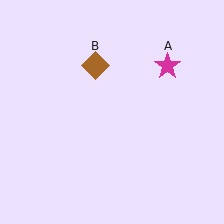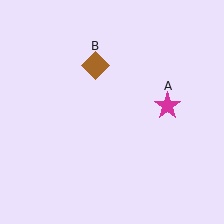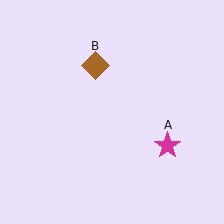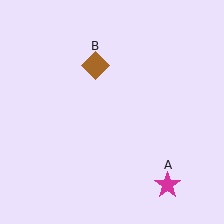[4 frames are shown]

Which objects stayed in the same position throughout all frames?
Brown diamond (object B) remained stationary.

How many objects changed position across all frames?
1 object changed position: magenta star (object A).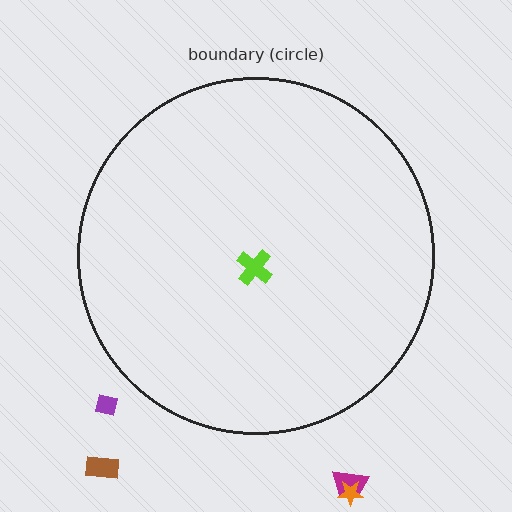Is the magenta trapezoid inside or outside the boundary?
Outside.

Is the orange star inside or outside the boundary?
Outside.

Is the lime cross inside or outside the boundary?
Inside.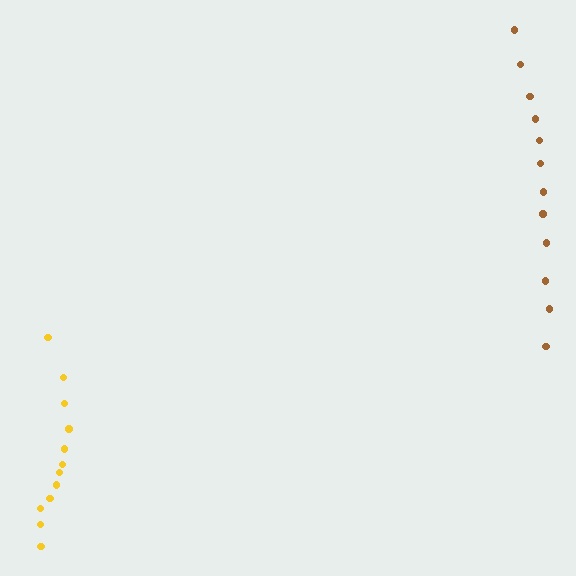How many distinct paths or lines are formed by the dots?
There are 2 distinct paths.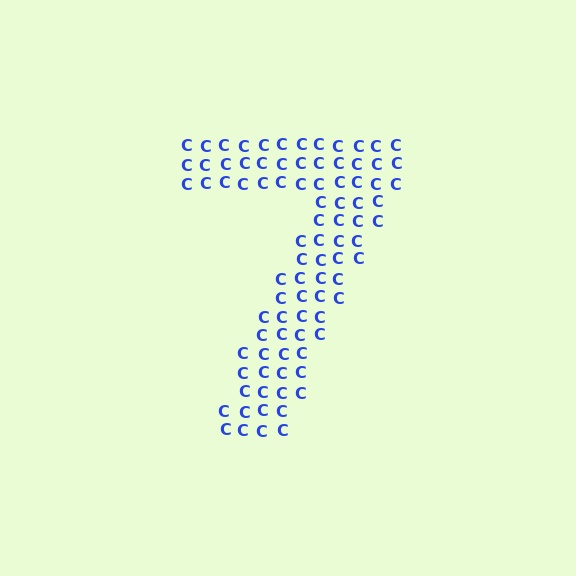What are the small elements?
The small elements are letter C's.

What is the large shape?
The large shape is the digit 7.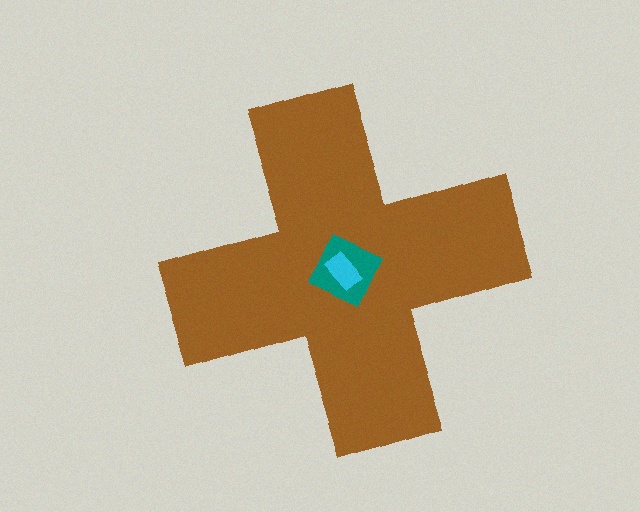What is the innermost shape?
The cyan rectangle.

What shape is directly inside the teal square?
The cyan rectangle.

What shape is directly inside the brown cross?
The teal square.